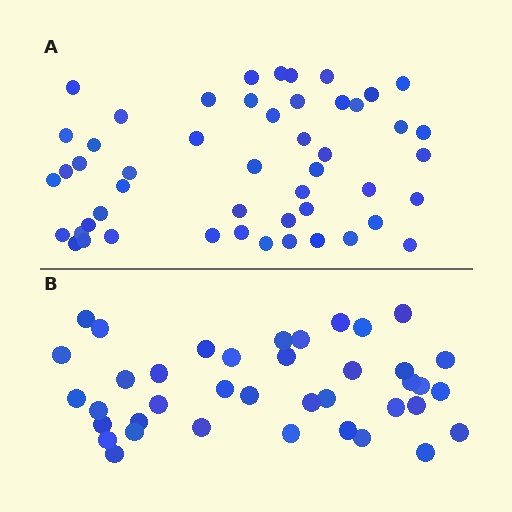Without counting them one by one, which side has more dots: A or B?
Region A (the top region) has more dots.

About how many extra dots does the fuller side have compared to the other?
Region A has roughly 12 or so more dots than region B.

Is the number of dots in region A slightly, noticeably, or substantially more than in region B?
Region A has noticeably more, but not dramatically so. The ratio is roughly 1.3 to 1.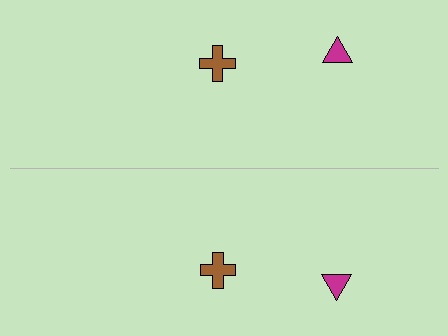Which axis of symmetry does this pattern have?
The pattern has a horizontal axis of symmetry running through the center of the image.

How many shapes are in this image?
There are 4 shapes in this image.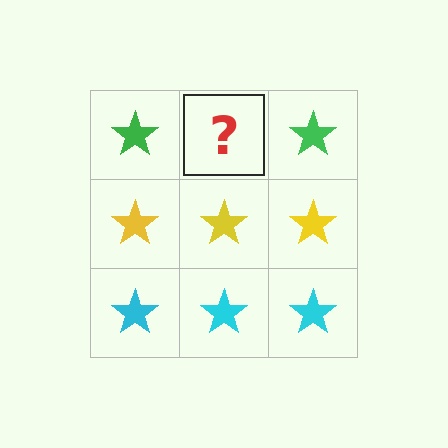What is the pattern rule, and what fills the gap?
The rule is that each row has a consistent color. The gap should be filled with a green star.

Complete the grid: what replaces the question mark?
The question mark should be replaced with a green star.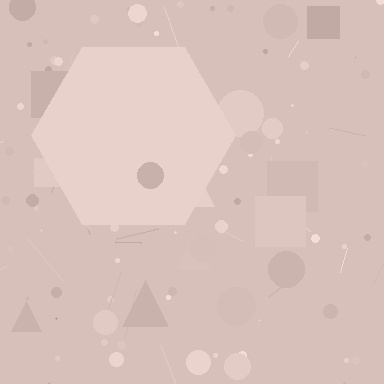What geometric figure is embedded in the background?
A hexagon is embedded in the background.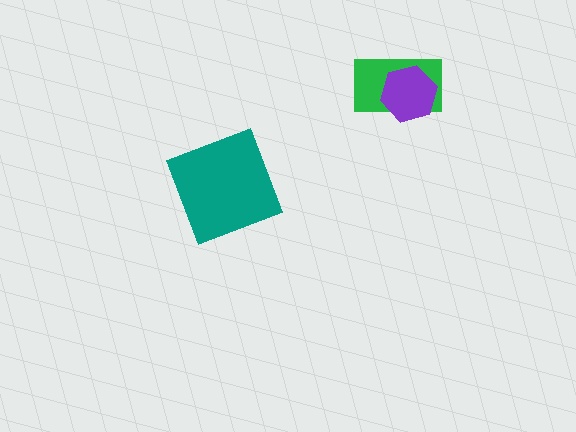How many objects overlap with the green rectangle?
1 object overlaps with the green rectangle.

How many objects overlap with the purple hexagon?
1 object overlaps with the purple hexagon.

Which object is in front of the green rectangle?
The purple hexagon is in front of the green rectangle.